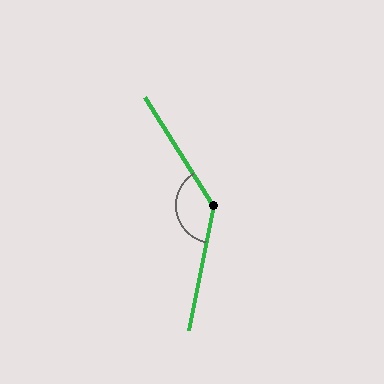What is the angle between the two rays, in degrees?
Approximately 137 degrees.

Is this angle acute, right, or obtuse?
It is obtuse.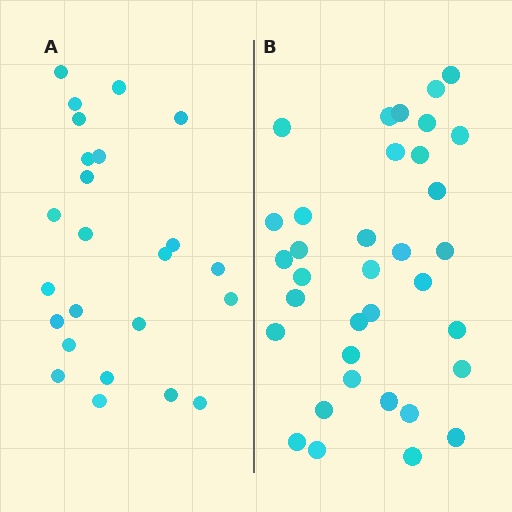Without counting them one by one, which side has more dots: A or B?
Region B (the right region) has more dots.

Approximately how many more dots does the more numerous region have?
Region B has roughly 12 or so more dots than region A.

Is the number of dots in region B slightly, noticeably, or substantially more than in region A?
Region B has substantially more. The ratio is roughly 1.5 to 1.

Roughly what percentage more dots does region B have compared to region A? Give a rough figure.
About 45% more.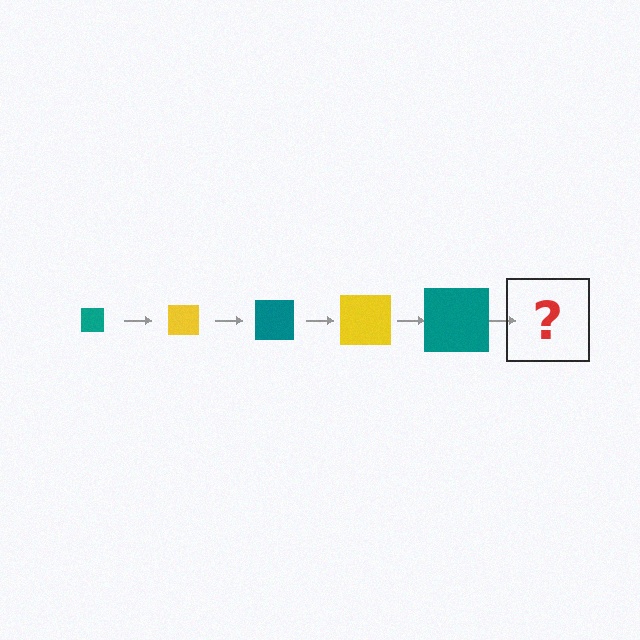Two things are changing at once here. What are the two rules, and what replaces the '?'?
The two rules are that the square grows larger each step and the color cycles through teal and yellow. The '?' should be a yellow square, larger than the previous one.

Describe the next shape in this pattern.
It should be a yellow square, larger than the previous one.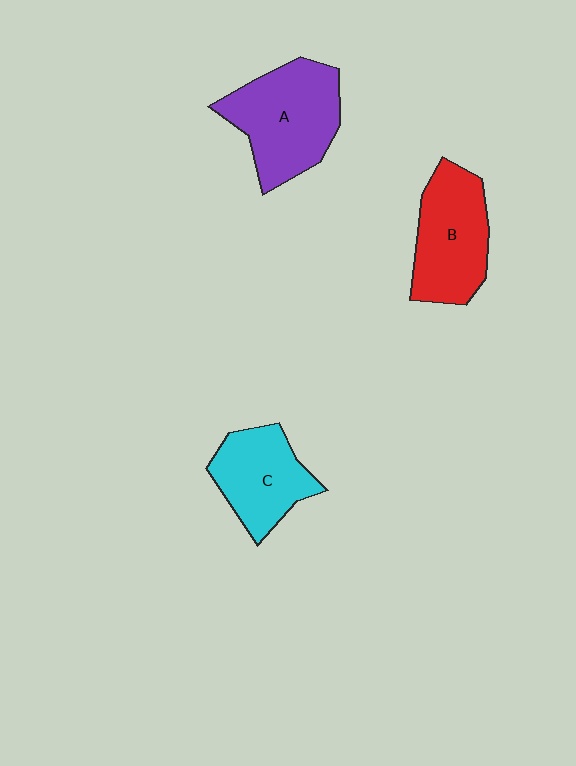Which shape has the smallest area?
Shape C (cyan).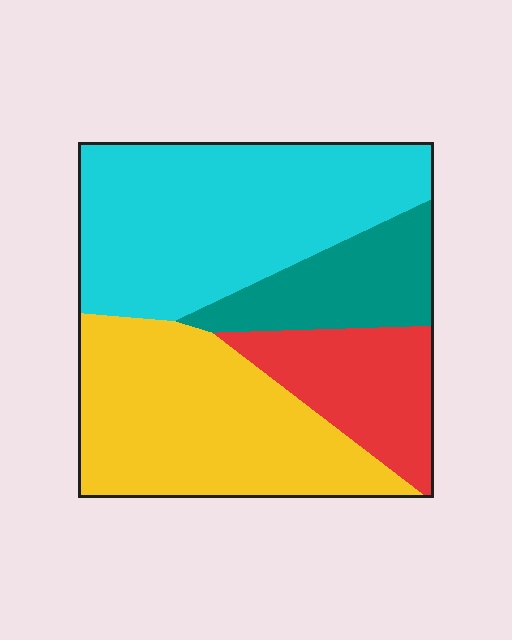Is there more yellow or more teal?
Yellow.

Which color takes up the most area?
Cyan, at roughly 35%.